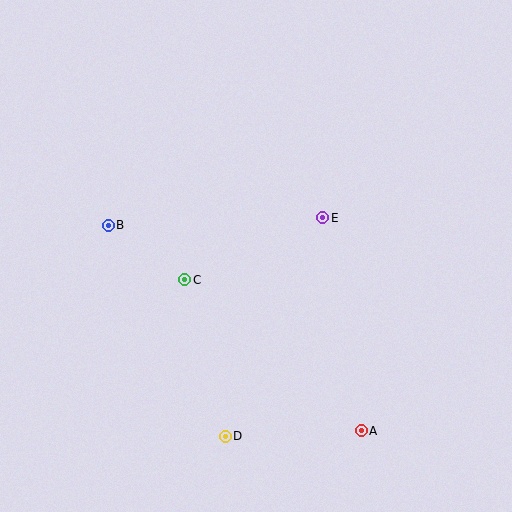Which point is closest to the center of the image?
Point C at (185, 280) is closest to the center.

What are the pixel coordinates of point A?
Point A is at (361, 431).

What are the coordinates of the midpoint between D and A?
The midpoint between D and A is at (293, 434).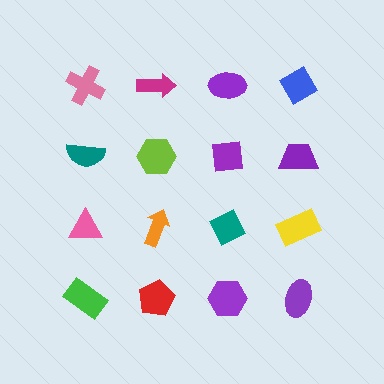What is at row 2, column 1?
A teal semicircle.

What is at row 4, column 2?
A red pentagon.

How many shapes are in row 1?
4 shapes.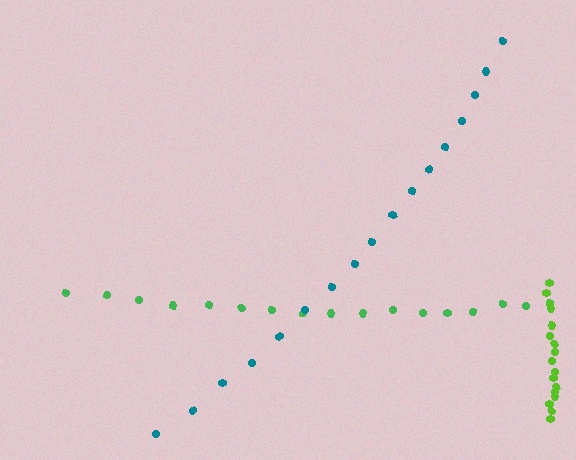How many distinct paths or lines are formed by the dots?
There are 3 distinct paths.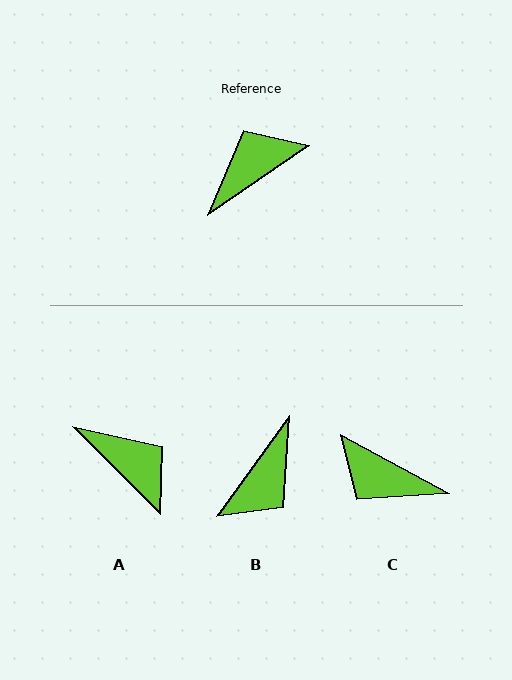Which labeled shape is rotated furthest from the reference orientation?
B, about 160 degrees away.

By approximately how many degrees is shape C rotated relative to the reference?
Approximately 117 degrees counter-clockwise.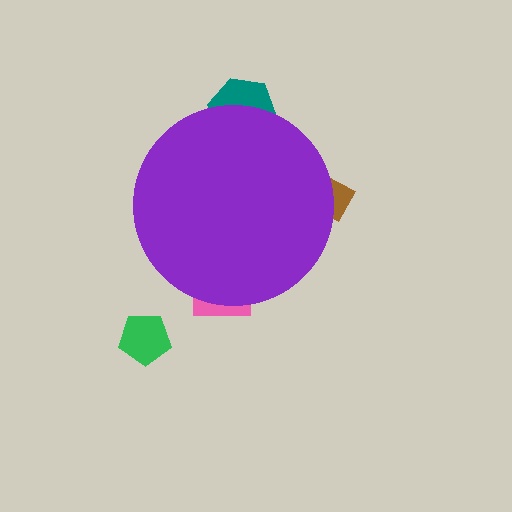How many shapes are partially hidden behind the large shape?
3 shapes are partially hidden.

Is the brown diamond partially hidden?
Yes, the brown diamond is partially hidden behind the purple circle.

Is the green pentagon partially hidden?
No, the green pentagon is fully visible.